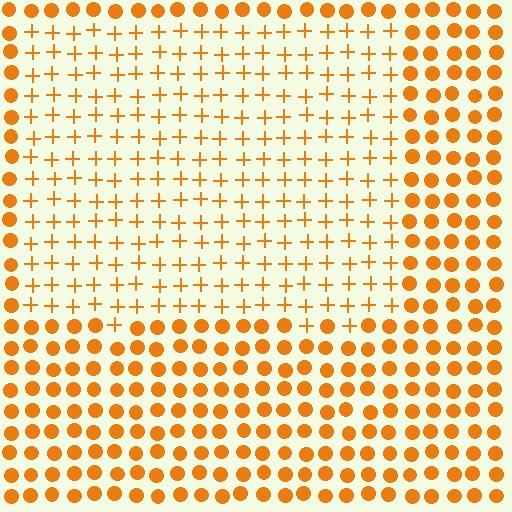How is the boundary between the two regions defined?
The boundary is defined by a change in element shape: plus signs inside vs. circles outside. All elements share the same color and spacing.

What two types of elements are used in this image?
The image uses plus signs inside the rectangle region and circles outside it.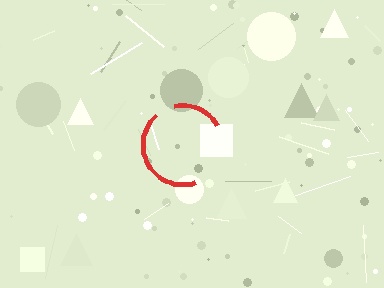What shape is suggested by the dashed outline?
The dashed outline suggests a circle.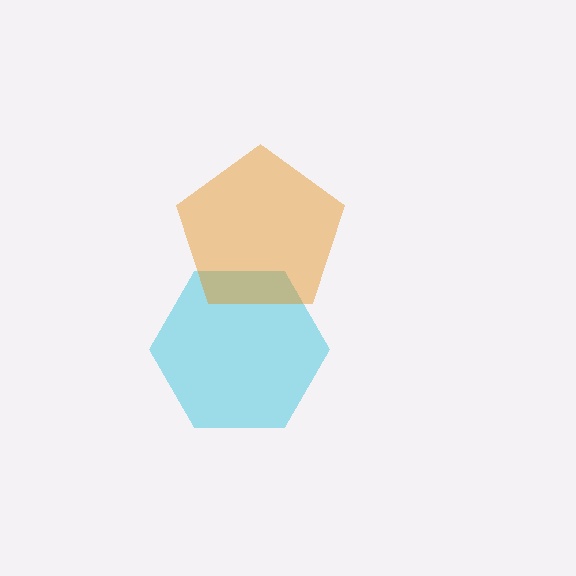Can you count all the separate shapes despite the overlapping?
Yes, there are 2 separate shapes.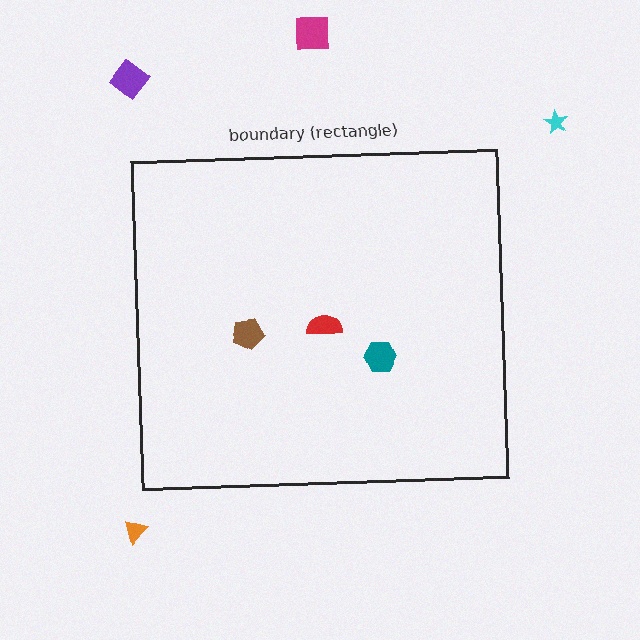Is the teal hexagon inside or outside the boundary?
Inside.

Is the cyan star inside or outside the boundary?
Outside.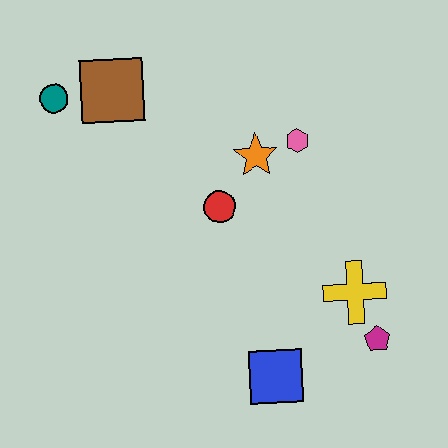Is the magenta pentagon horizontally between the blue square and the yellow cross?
No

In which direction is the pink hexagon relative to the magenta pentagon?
The pink hexagon is above the magenta pentagon.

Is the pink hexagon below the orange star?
No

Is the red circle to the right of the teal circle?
Yes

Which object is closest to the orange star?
The pink hexagon is closest to the orange star.